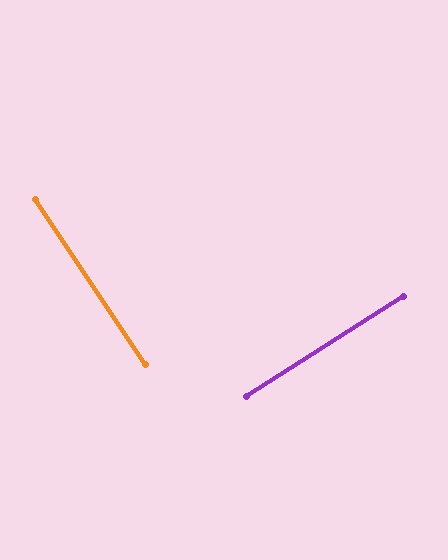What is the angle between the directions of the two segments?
Approximately 89 degrees.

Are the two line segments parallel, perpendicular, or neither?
Perpendicular — they meet at approximately 89°.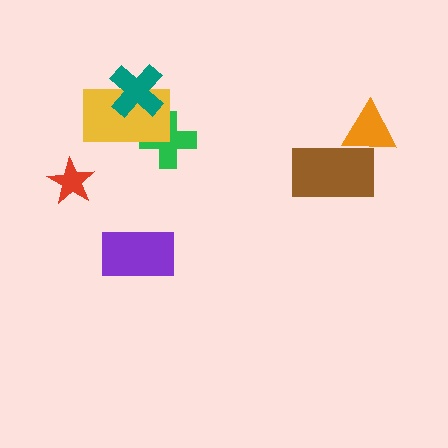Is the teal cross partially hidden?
No, no other shape covers it.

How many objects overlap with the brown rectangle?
1 object overlaps with the brown rectangle.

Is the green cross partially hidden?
Yes, it is partially covered by another shape.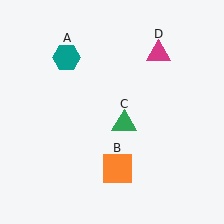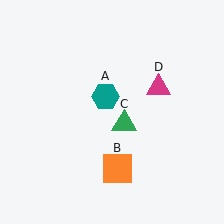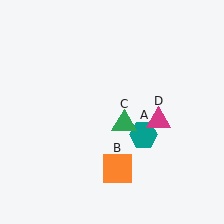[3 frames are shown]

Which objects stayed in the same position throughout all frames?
Orange square (object B) and green triangle (object C) remained stationary.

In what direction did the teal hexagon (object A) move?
The teal hexagon (object A) moved down and to the right.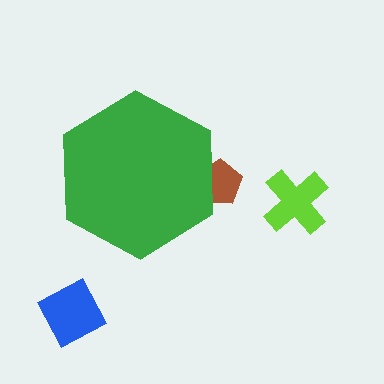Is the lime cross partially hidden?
No, the lime cross is fully visible.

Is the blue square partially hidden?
No, the blue square is fully visible.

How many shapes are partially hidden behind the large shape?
1 shape is partially hidden.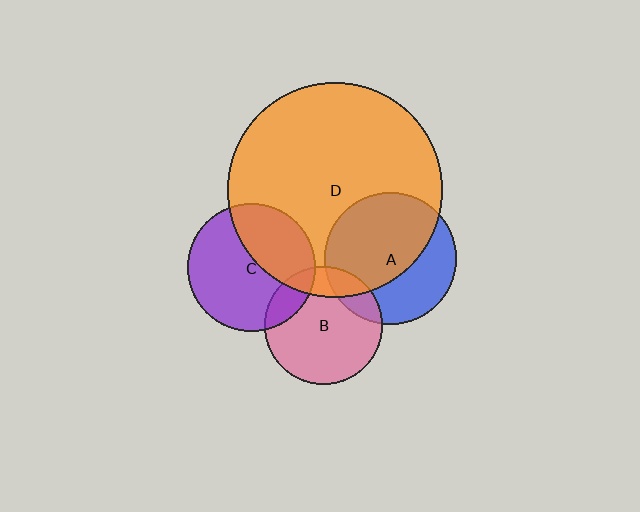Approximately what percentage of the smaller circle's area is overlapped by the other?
Approximately 35%.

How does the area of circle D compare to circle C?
Approximately 2.8 times.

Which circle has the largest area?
Circle D (orange).